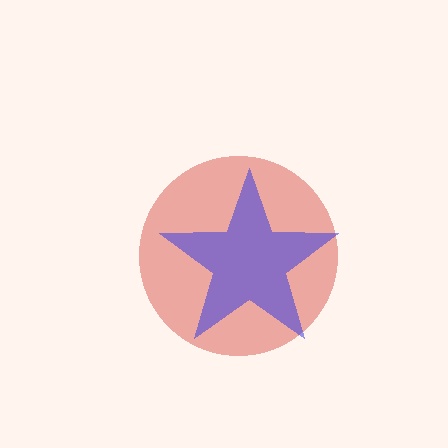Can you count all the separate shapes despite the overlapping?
Yes, there are 2 separate shapes.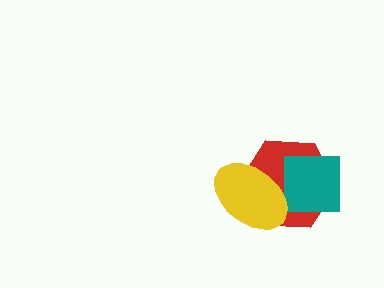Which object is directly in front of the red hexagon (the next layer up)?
The teal square is directly in front of the red hexagon.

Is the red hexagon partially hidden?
Yes, it is partially covered by another shape.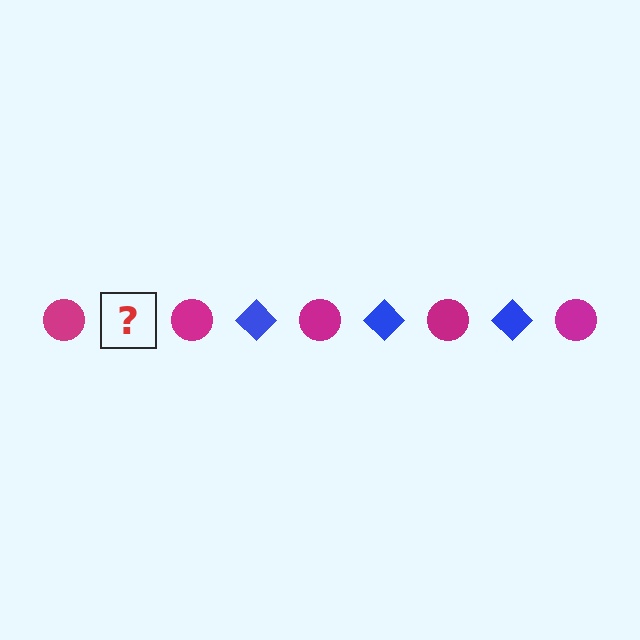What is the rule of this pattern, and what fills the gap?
The rule is that the pattern alternates between magenta circle and blue diamond. The gap should be filled with a blue diamond.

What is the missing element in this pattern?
The missing element is a blue diamond.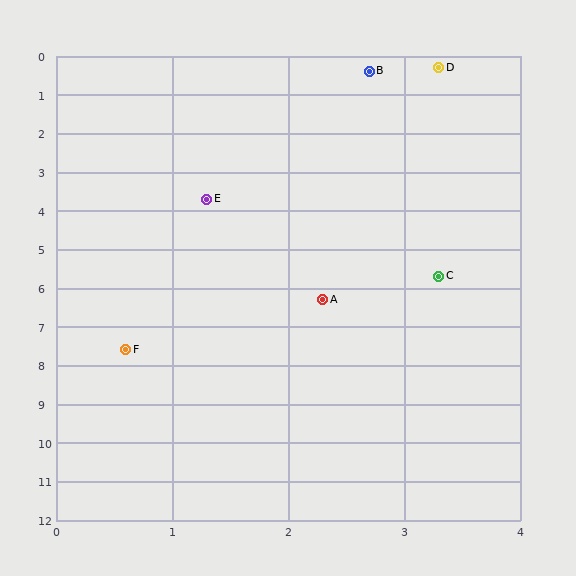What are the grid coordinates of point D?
Point D is at approximately (3.3, 0.3).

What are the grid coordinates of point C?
Point C is at approximately (3.3, 5.7).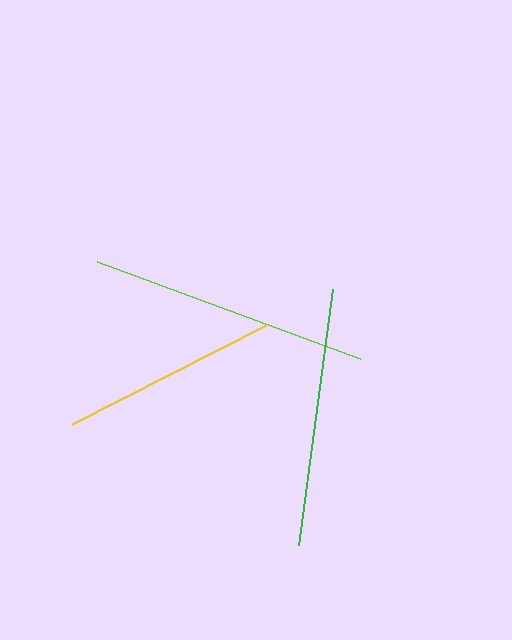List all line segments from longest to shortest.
From longest to shortest: lime, green, yellow.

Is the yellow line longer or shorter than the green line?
The green line is longer than the yellow line.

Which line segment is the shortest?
The yellow line is the shortest at approximately 218 pixels.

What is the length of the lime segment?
The lime segment is approximately 280 pixels long.